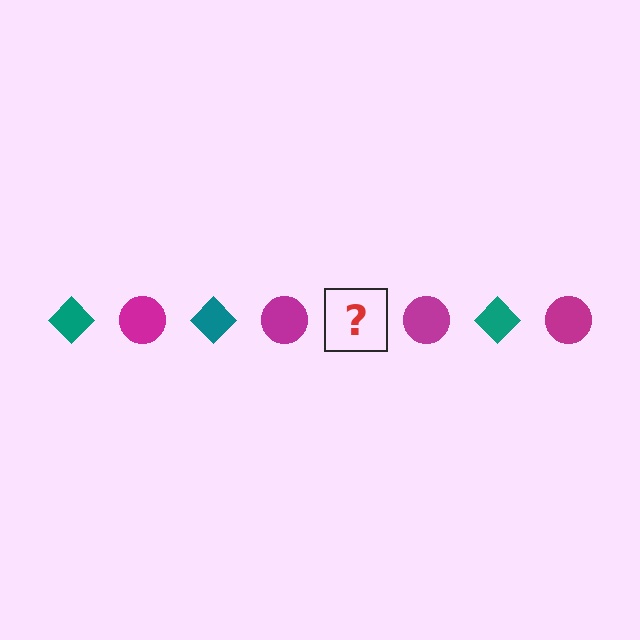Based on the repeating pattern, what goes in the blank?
The blank should be a teal diamond.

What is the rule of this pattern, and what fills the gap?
The rule is that the pattern alternates between teal diamond and magenta circle. The gap should be filled with a teal diamond.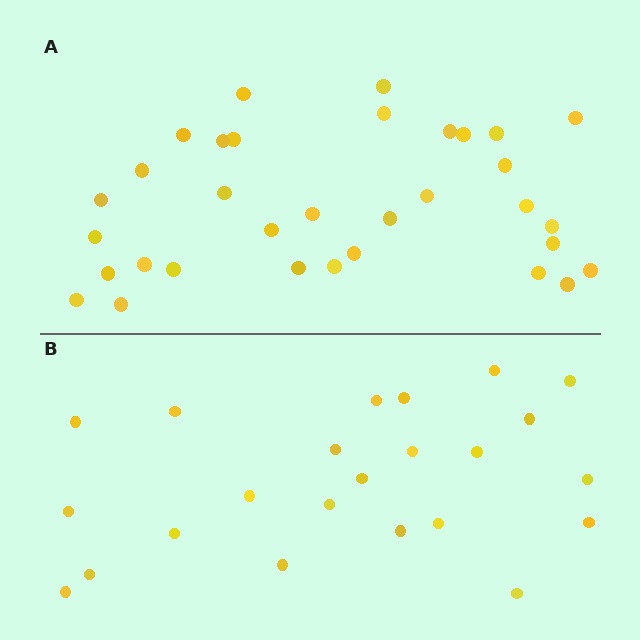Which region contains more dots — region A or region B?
Region A (the top region) has more dots.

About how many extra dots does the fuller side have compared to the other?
Region A has roughly 10 or so more dots than region B.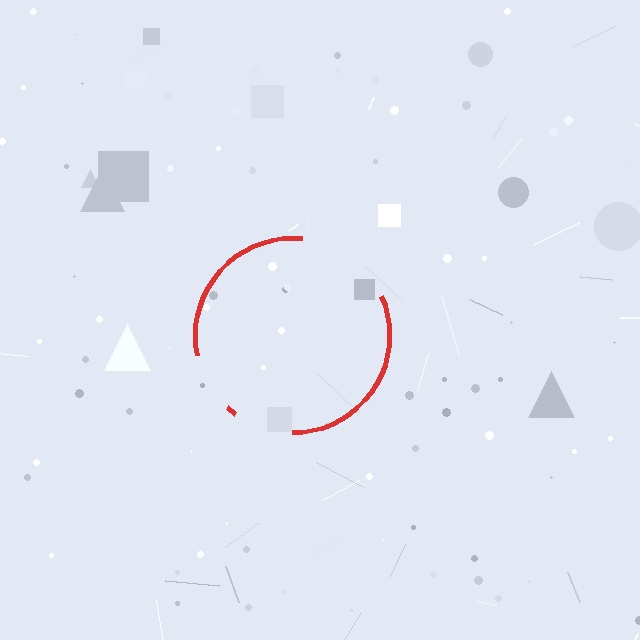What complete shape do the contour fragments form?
The contour fragments form a circle.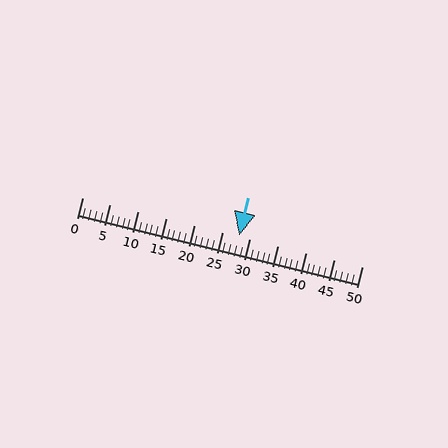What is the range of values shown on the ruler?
The ruler shows values from 0 to 50.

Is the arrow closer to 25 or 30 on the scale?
The arrow is closer to 30.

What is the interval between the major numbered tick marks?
The major tick marks are spaced 5 units apart.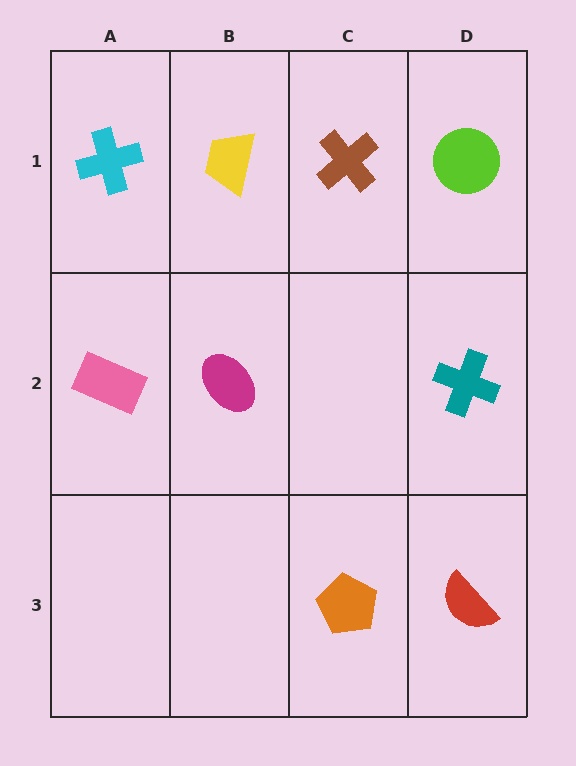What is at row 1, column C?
A brown cross.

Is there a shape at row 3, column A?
No, that cell is empty.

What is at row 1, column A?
A cyan cross.